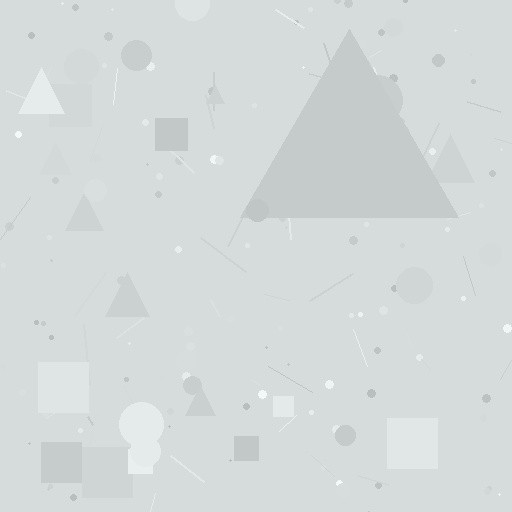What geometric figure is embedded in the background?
A triangle is embedded in the background.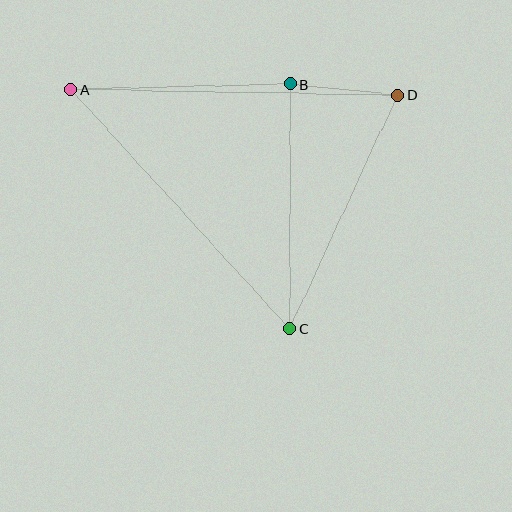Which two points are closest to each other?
Points B and D are closest to each other.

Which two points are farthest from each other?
Points A and D are farthest from each other.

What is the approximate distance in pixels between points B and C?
The distance between B and C is approximately 245 pixels.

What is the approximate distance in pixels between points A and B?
The distance between A and B is approximately 220 pixels.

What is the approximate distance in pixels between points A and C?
The distance between A and C is approximately 325 pixels.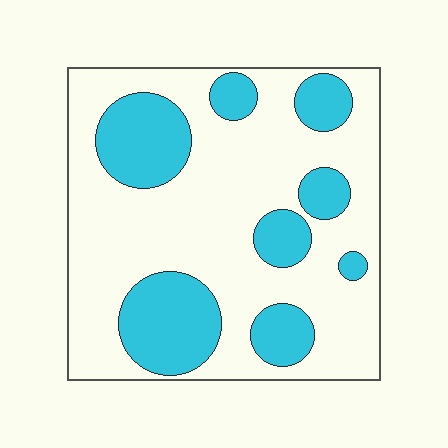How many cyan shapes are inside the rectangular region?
8.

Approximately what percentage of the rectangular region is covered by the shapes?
Approximately 30%.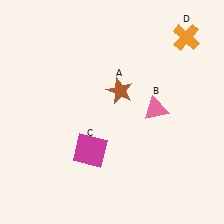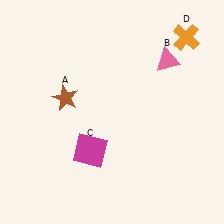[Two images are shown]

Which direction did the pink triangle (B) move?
The pink triangle (B) moved up.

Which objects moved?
The objects that moved are: the brown star (A), the pink triangle (B).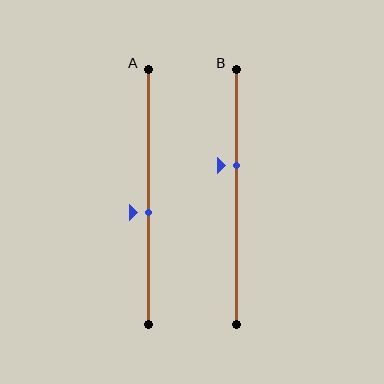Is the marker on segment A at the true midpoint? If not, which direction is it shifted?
No, the marker on segment A is shifted downward by about 6% of the segment length.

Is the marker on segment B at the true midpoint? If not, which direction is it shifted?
No, the marker on segment B is shifted upward by about 12% of the segment length.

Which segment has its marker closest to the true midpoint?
Segment A has its marker closest to the true midpoint.